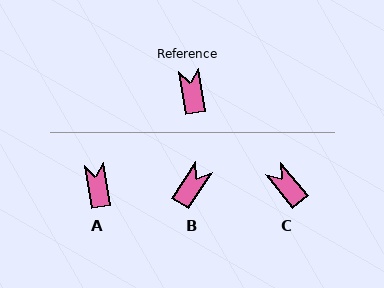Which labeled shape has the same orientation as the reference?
A.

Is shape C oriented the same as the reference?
No, it is off by about 30 degrees.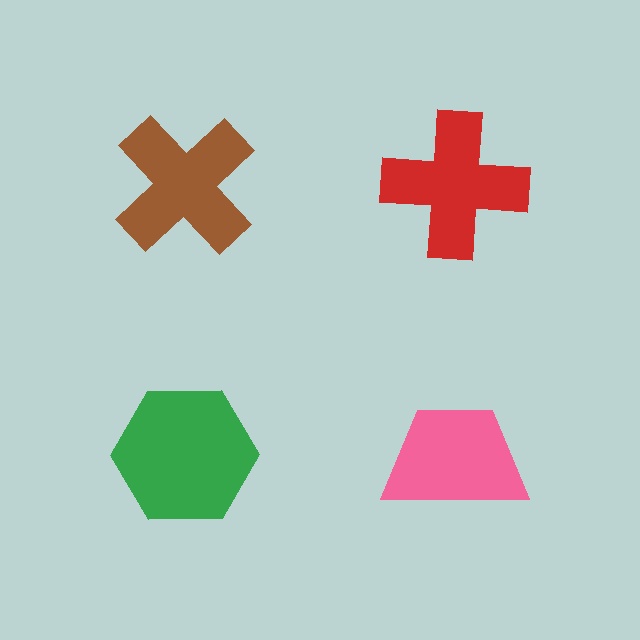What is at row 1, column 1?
A brown cross.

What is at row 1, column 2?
A red cross.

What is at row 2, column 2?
A pink trapezoid.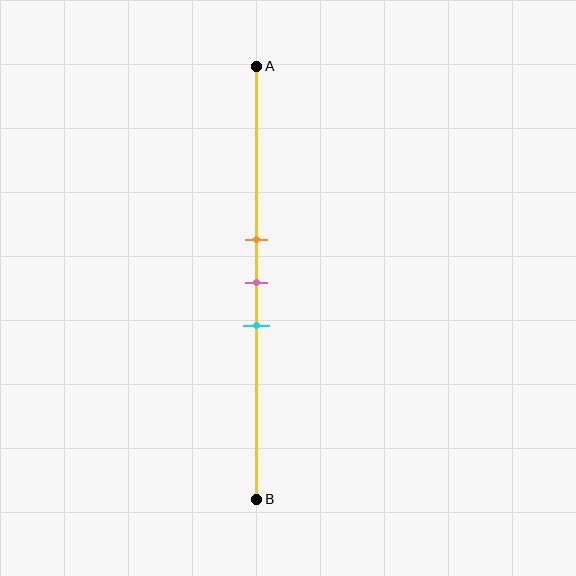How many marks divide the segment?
There are 3 marks dividing the segment.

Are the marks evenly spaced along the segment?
Yes, the marks are approximately evenly spaced.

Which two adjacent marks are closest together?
The orange and pink marks are the closest adjacent pair.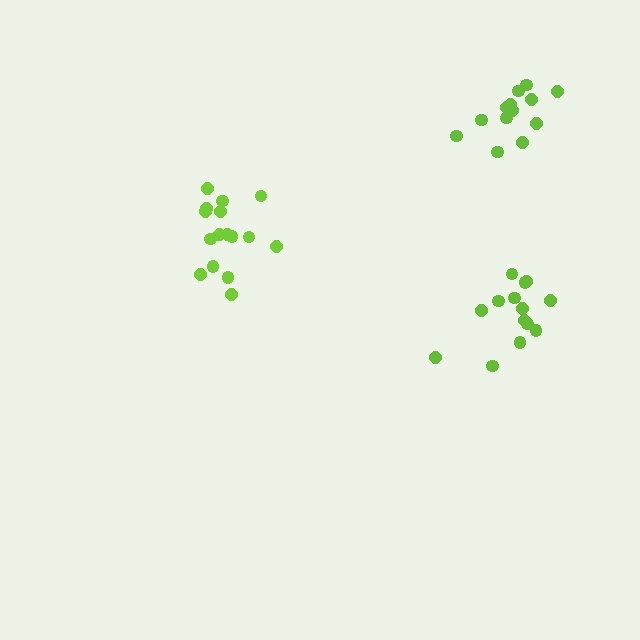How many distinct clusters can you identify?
There are 3 distinct clusters.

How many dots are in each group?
Group 1: 16 dots, Group 2: 14 dots, Group 3: 13 dots (43 total).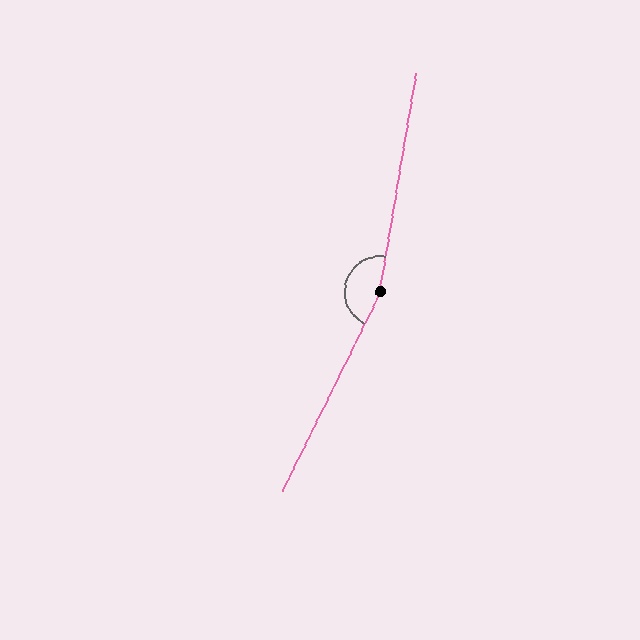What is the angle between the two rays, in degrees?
Approximately 163 degrees.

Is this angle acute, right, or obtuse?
It is obtuse.